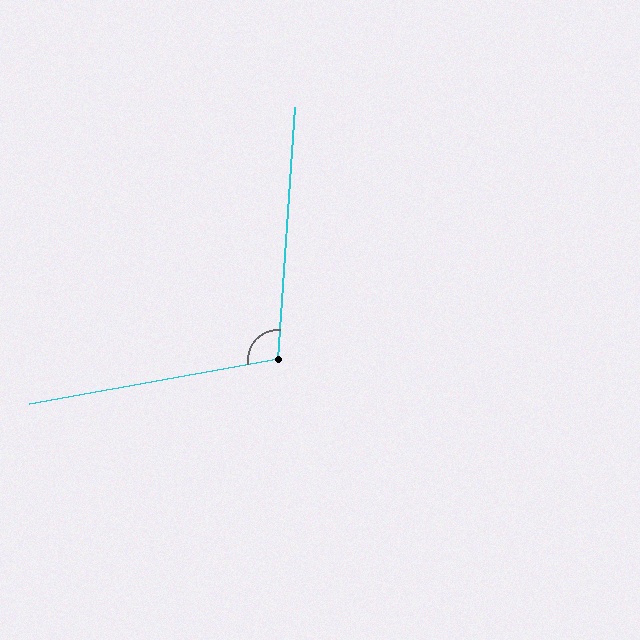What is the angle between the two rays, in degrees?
Approximately 104 degrees.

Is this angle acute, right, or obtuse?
It is obtuse.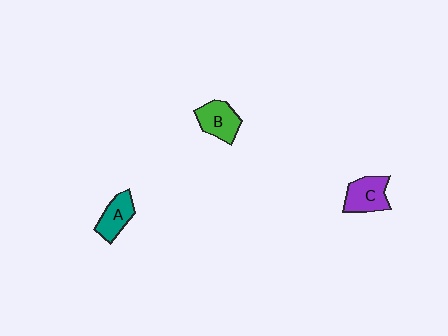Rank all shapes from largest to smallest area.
From largest to smallest: C (purple), B (green), A (teal).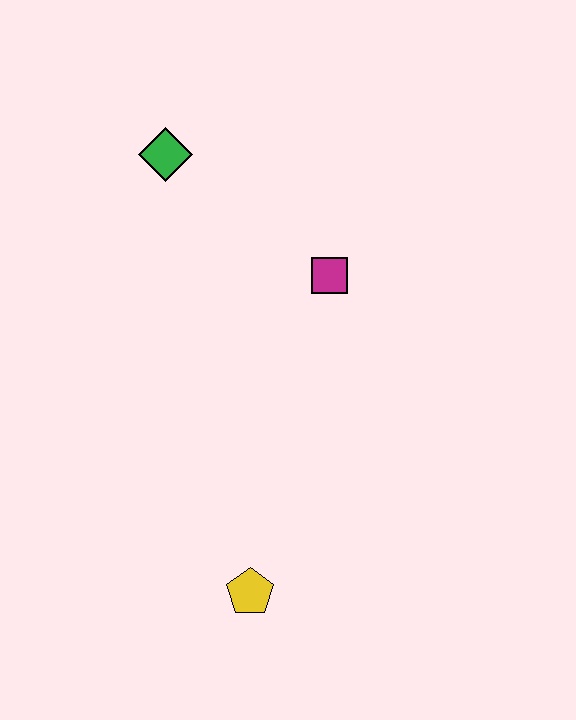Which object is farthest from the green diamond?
The yellow pentagon is farthest from the green diamond.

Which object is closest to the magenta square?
The green diamond is closest to the magenta square.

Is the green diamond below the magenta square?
No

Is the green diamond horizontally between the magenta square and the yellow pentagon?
No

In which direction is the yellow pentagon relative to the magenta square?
The yellow pentagon is below the magenta square.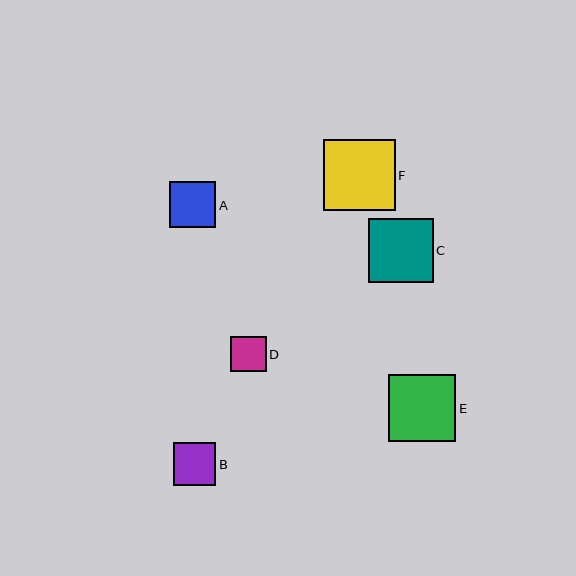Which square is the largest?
Square F is the largest with a size of approximately 71 pixels.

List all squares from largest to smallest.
From largest to smallest: F, E, C, A, B, D.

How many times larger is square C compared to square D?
Square C is approximately 1.8 times the size of square D.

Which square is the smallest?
Square D is the smallest with a size of approximately 35 pixels.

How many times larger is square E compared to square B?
Square E is approximately 1.6 times the size of square B.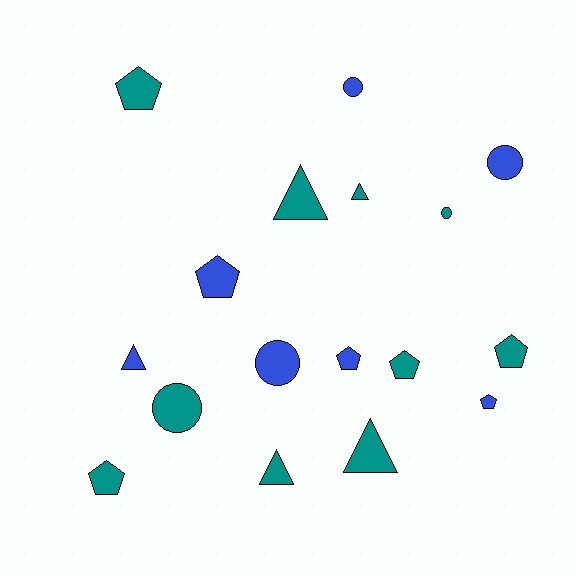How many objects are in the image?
There are 17 objects.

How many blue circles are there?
There are 3 blue circles.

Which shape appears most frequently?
Pentagon, with 7 objects.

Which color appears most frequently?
Teal, with 10 objects.